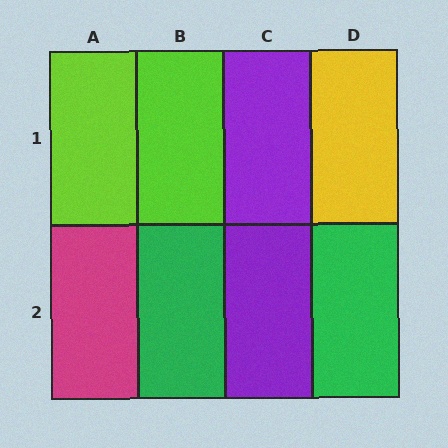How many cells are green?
2 cells are green.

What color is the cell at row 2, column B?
Green.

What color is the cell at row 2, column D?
Green.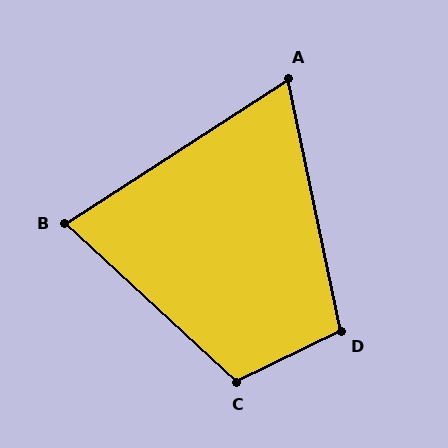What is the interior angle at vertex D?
Approximately 104 degrees (obtuse).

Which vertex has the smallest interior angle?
A, at approximately 69 degrees.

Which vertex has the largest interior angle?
C, at approximately 111 degrees.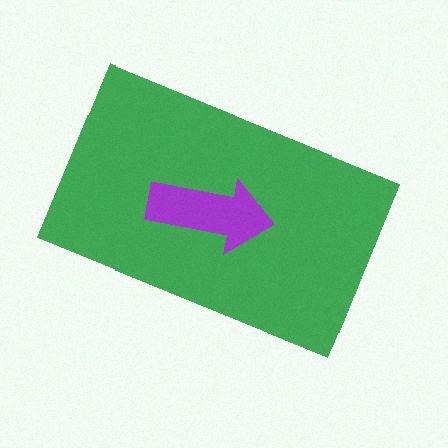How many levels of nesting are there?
2.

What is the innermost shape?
The purple arrow.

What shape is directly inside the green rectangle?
The purple arrow.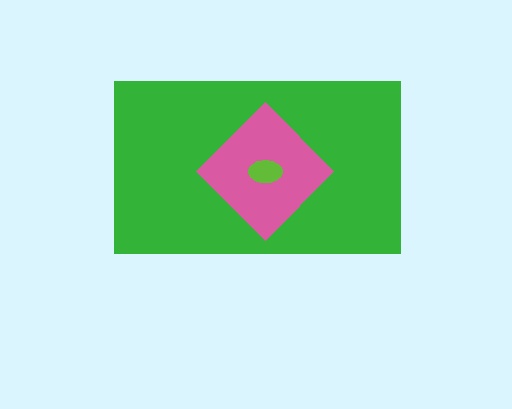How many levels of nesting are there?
3.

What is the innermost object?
The lime ellipse.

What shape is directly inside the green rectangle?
The pink diamond.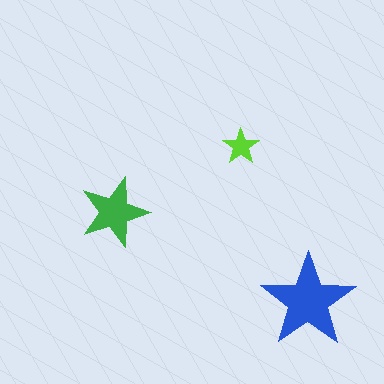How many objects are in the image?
There are 3 objects in the image.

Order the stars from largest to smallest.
the blue one, the green one, the lime one.